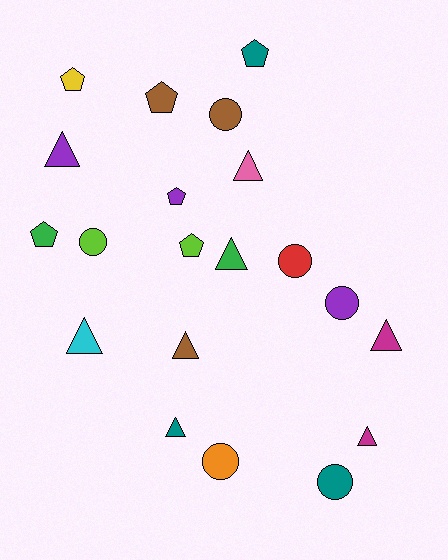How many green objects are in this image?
There are 2 green objects.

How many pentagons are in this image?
There are 6 pentagons.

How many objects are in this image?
There are 20 objects.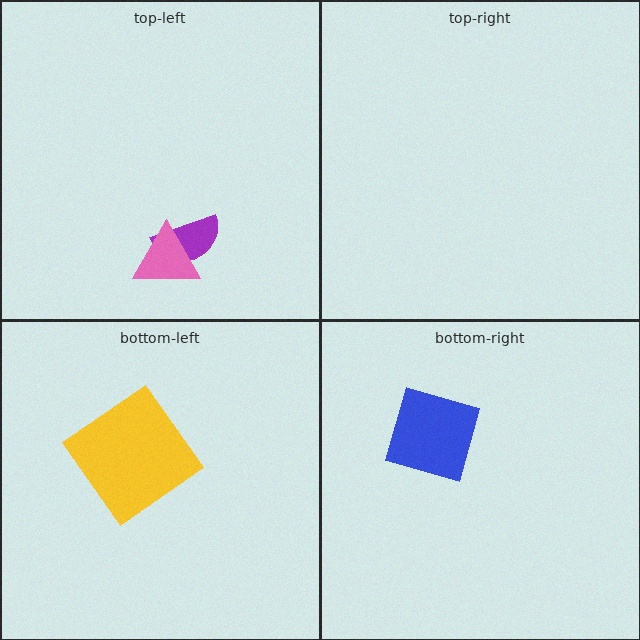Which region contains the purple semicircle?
The top-left region.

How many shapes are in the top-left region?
2.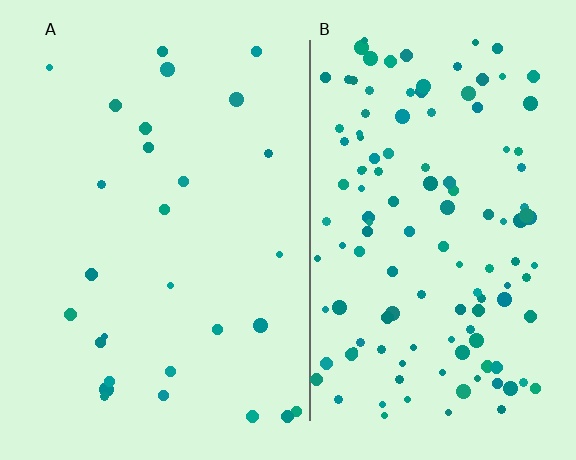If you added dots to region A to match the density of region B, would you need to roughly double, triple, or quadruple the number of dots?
Approximately quadruple.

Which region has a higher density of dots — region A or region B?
B (the right).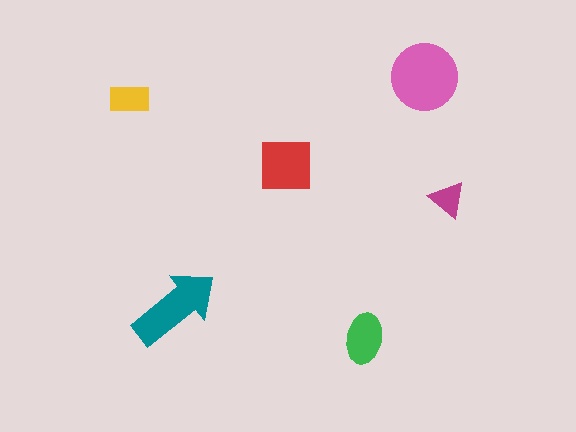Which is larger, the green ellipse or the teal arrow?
The teal arrow.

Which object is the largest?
The pink circle.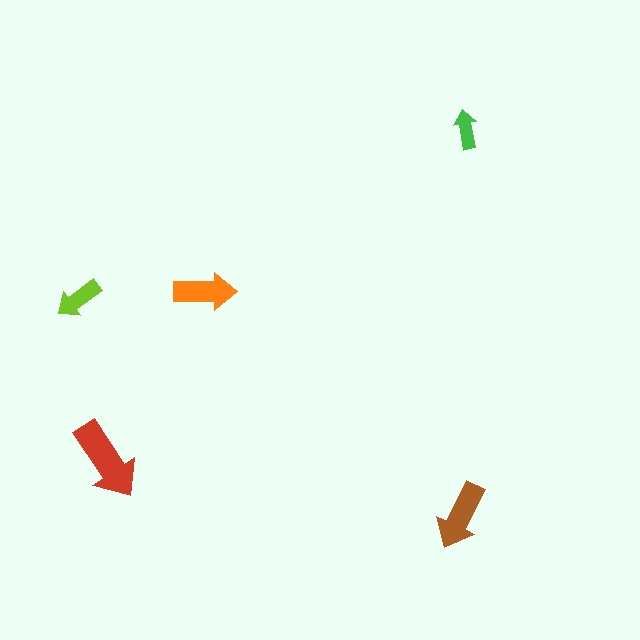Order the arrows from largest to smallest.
the red one, the brown one, the orange one, the lime one, the green one.